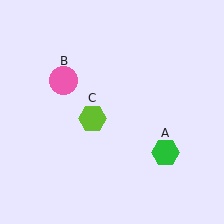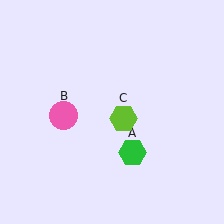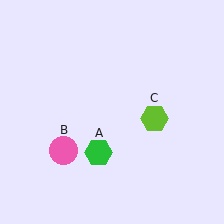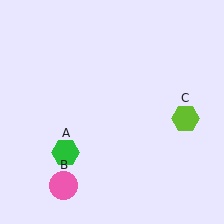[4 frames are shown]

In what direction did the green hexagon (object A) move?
The green hexagon (object A) moved left.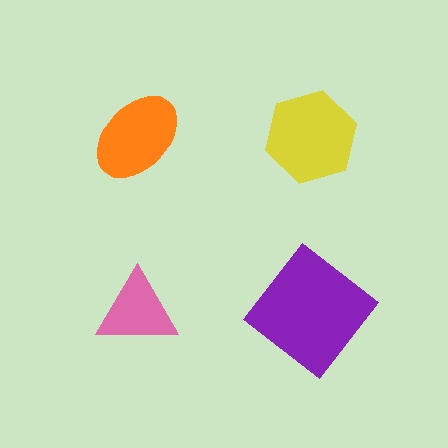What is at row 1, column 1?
An orange ellipse.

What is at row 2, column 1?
A pink triangle.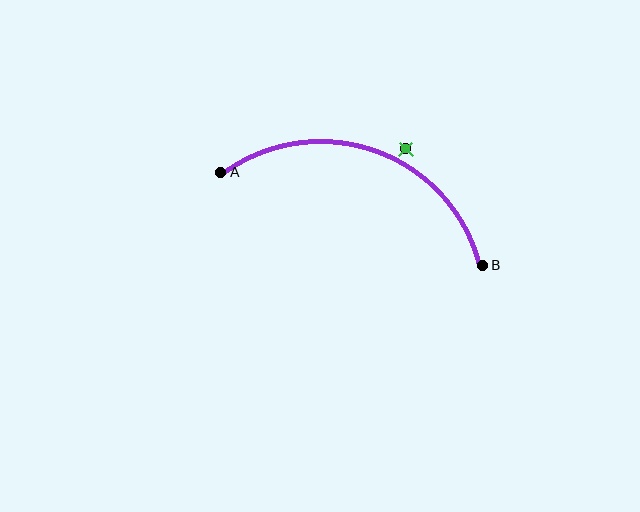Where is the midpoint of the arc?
The arc midpoint is the point on the curve farthest from the straight line joining A and B. It sits above that line.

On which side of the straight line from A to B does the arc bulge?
The arc bulges above the straight line connecting A and B.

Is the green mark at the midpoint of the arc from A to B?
No — the green mark does not lie on the arc at all. It sits slightly outside the curve.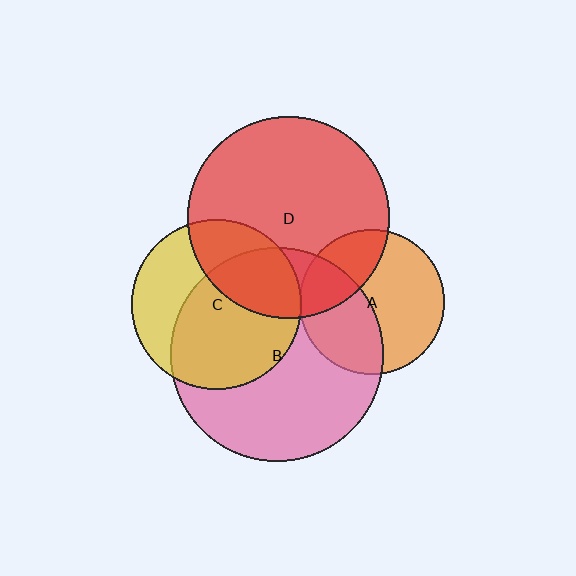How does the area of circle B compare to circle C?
Approximately 1.6 times.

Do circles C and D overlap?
Yes.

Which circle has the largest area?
Circle B (pink).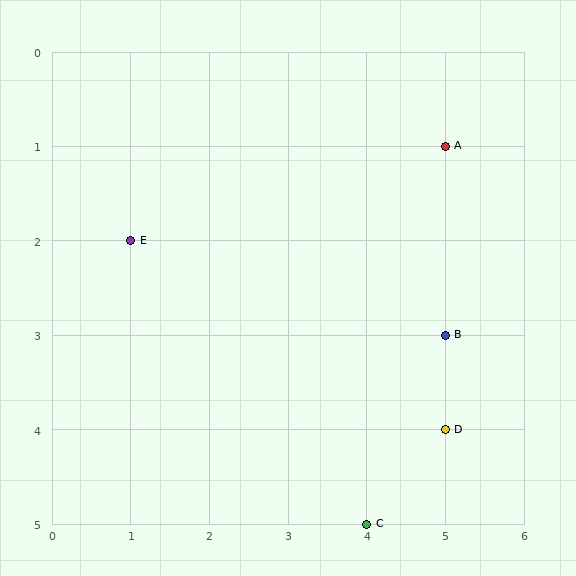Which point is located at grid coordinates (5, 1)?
Point A is at (5, 1).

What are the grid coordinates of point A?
Point A is at grid coordinates (5, 1).